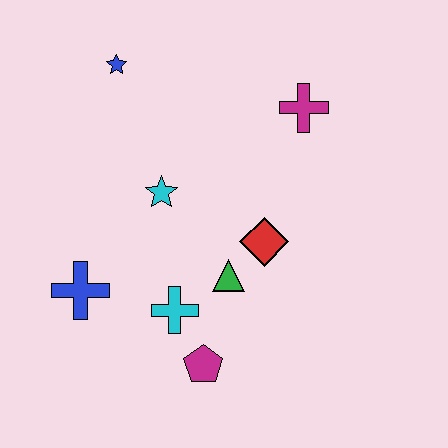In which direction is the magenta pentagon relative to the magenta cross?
The magenta pentagon is below the magenta cross.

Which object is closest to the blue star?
The cyan star is closest to the blue star.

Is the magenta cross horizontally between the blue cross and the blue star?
No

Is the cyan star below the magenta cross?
Yes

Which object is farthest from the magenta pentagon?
The blue star is farthest from the magenta pentagon.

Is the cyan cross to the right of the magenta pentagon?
No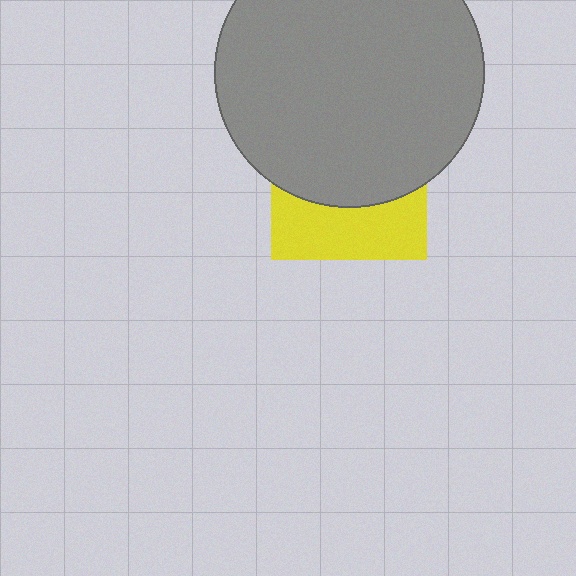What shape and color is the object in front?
The object in front is a gray circle.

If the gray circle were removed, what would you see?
You would see the complete yellow square.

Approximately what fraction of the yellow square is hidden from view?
Roughly 62% of the yellow square is hidden behind the gray circle.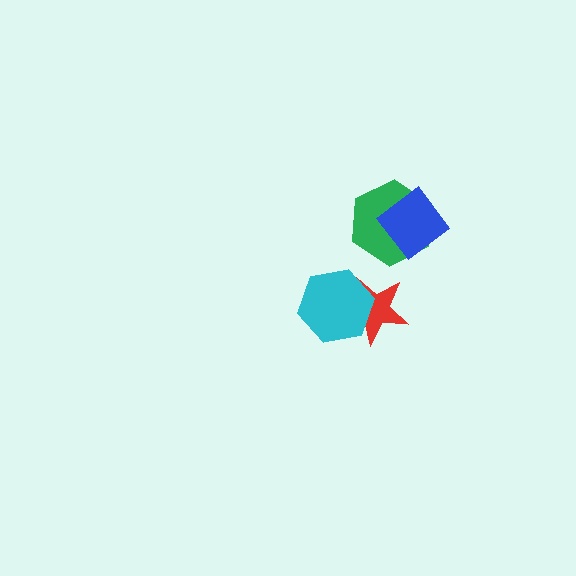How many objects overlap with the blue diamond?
1 object overlaps with the blue diamond.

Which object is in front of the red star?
The cyan hexagon is in front of the red star.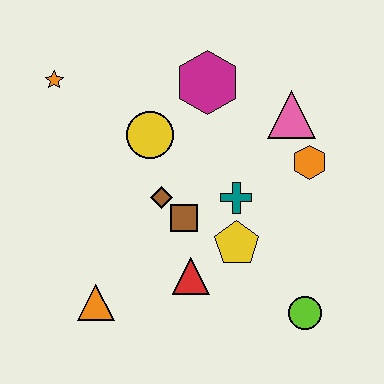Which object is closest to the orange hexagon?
The pink triangle is closest to the orange hexagon.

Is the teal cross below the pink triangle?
Yes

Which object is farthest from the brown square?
The orange star is farthest from the brown square.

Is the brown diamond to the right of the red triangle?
No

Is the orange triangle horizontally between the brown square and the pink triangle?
No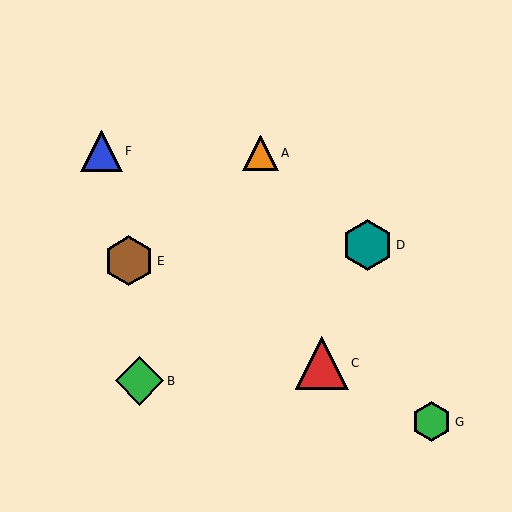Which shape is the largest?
The red triangle (labeled C) is the largest.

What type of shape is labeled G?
Shape G is a green hexagon.